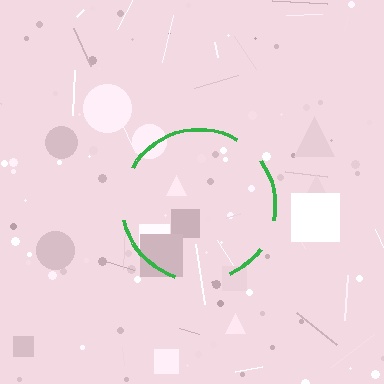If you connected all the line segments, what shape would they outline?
They would outline a circle.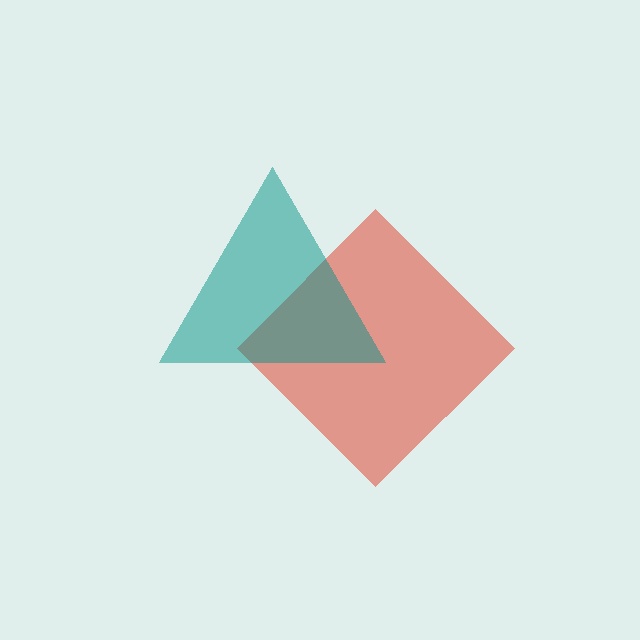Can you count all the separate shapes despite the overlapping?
Yes, there are 2 separate shapes.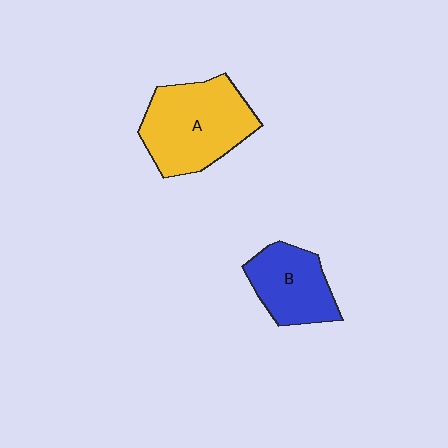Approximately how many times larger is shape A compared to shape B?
Approximately 1.5 times.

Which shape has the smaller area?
Shape B (blue).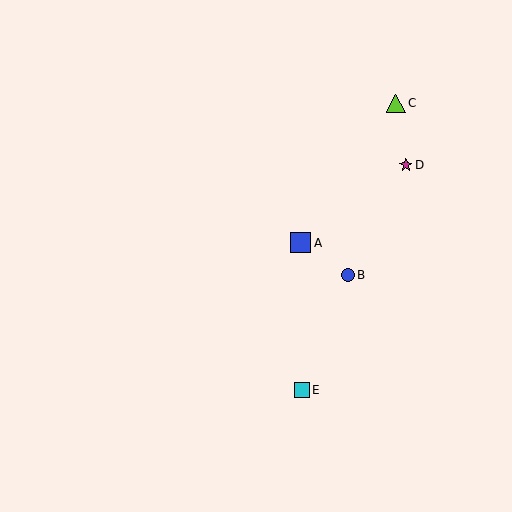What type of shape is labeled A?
Shape A is a blue square.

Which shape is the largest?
The blue square (labeled A) is the largest.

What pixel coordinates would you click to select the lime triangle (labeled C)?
Click at (396, 103) to select the lime triangle C.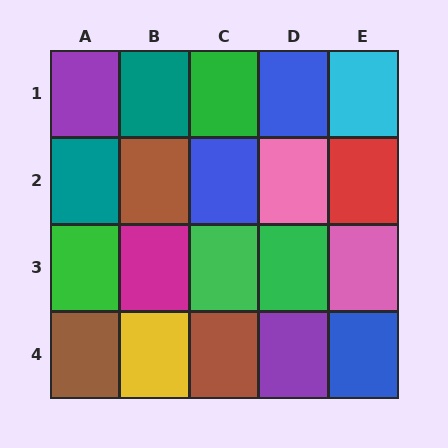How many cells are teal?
2 cells are teal.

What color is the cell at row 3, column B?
Magenta.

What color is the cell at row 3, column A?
Green.